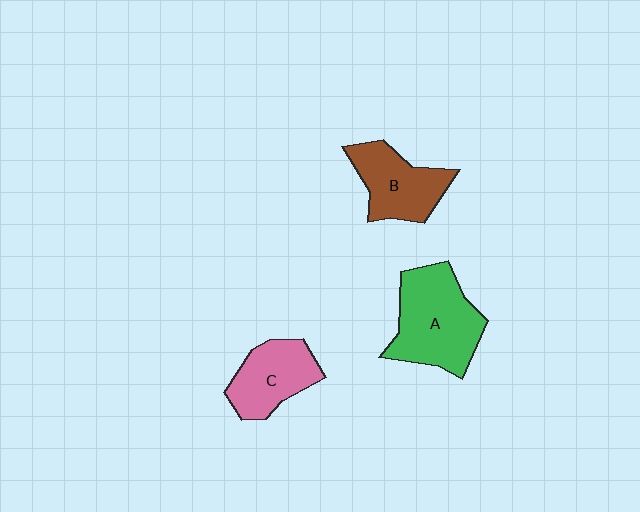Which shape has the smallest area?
Shape C (pink).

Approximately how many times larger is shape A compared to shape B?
Approximately 1.4 times.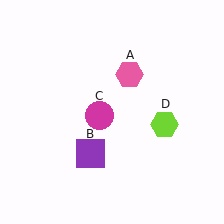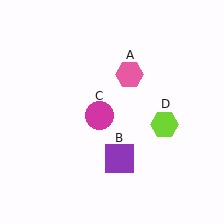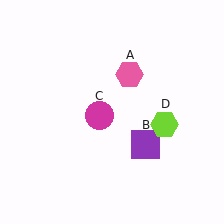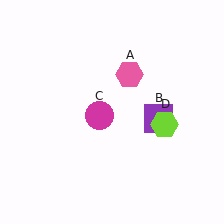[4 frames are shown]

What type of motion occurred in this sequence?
The purple square (object B) rotated counterclockwise around the center of the scene.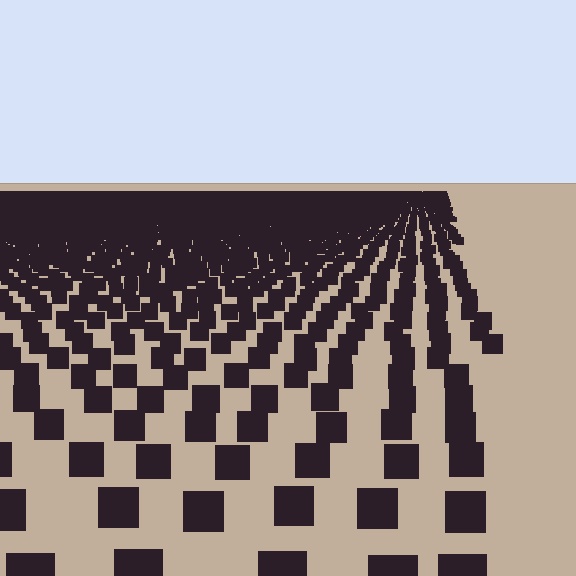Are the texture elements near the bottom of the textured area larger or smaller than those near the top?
Larger. Near the bottom, elements are closer to the viewer and appear at a bigger on-screen size.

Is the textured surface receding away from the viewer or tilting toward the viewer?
The surface is receding away from the viewer. Texture elements get smaller and denser toward the top.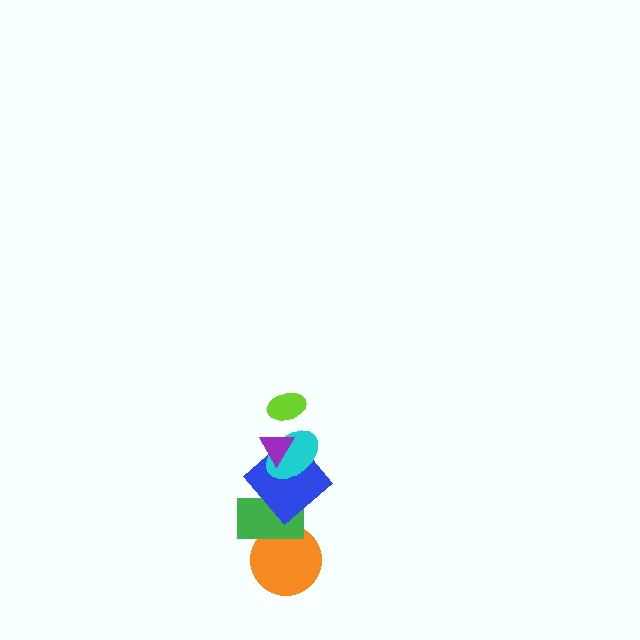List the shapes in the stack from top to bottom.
From top to bottom: the lime ellipse, the purple triangle, the cyan ellipse, the blue diamond, the green rectangle, the orange circle.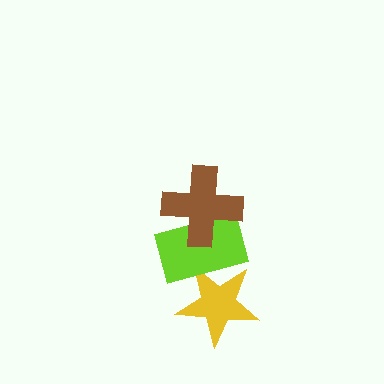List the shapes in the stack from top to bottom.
From top to bottom: the brown cross, the lime rectangle, the yellow star.